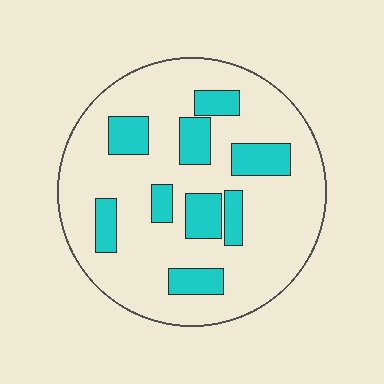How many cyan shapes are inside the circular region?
9.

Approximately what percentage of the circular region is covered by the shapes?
Approximately 20%.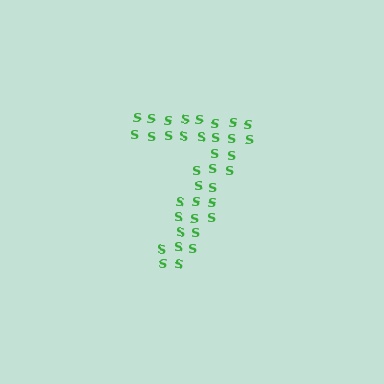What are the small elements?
The small elements are letter S's.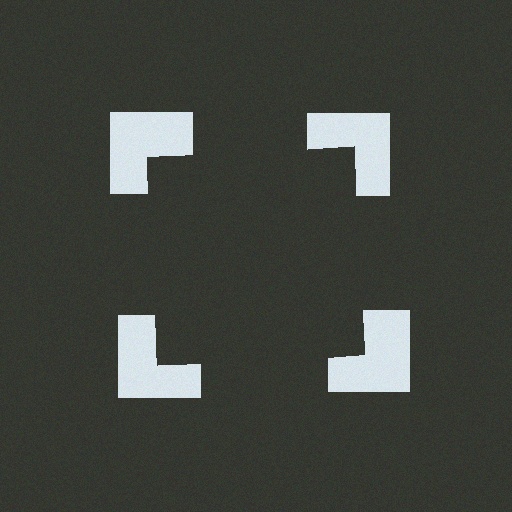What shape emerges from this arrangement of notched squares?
An illusory square — its edges are inferred from the aligned wedge cuts in the notched squares, not physically drawn.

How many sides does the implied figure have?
4 sides.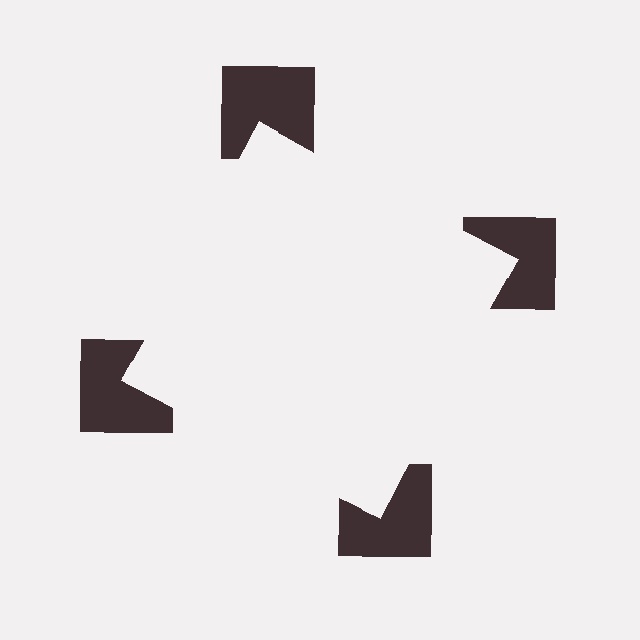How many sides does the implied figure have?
4 sides.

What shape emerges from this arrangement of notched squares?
An illusory square — its edges are inferred from the aligned wedge cuts in the notched squares, not physically drawn.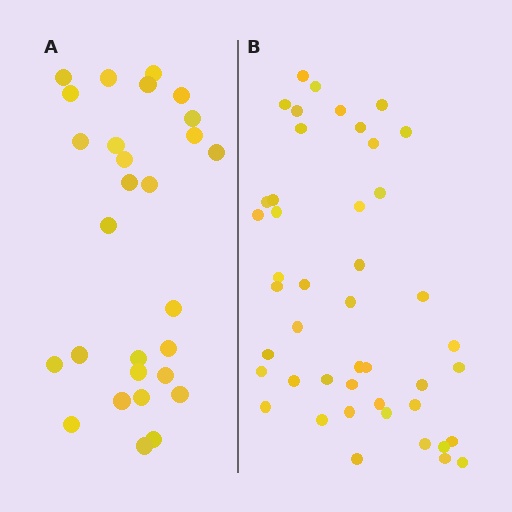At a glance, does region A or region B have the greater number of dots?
Region B (the right region) has more dots.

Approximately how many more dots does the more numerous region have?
Region B has approximately 15 more dots than region A.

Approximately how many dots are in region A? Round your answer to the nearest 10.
About 30 dots. (The exact count is 28, which rounds to 30.)